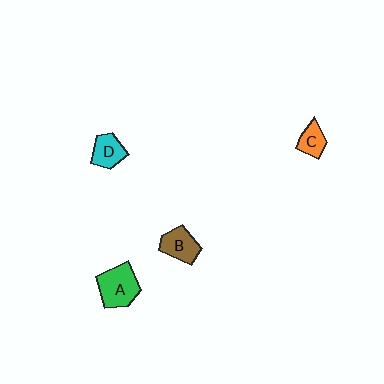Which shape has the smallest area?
Shape C (orange).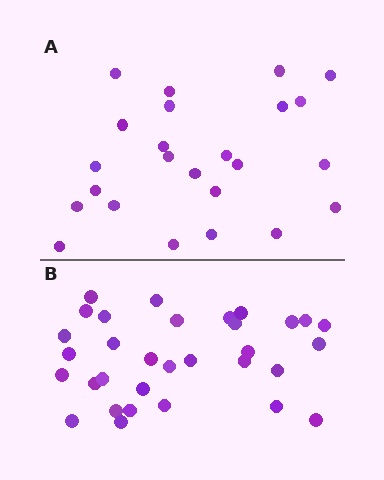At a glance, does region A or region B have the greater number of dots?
Region B (the bottom region) has more dots.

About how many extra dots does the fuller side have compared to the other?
Region B has roughly 8 or so more dots than region A.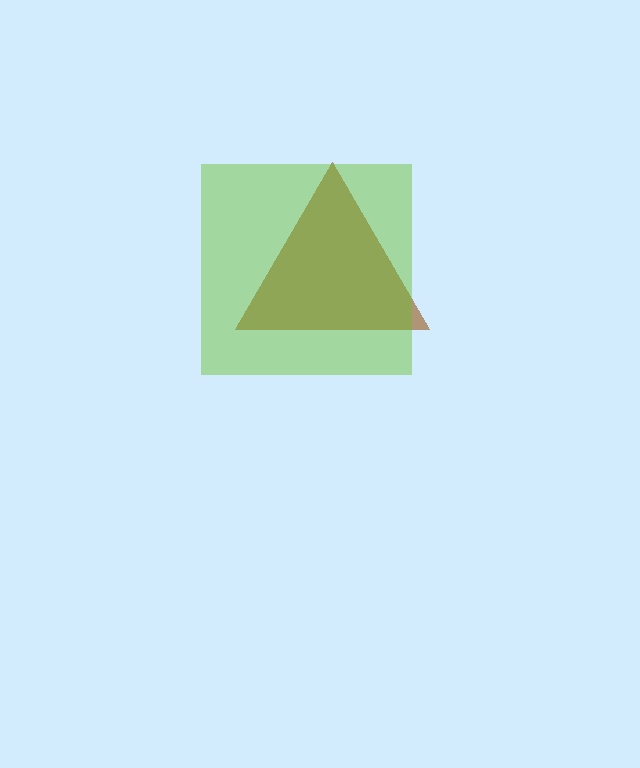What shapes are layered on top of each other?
The layered shapes are: a brown triangle, a lime square.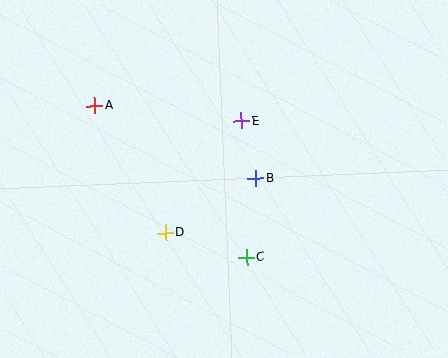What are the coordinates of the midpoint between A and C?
The midpoint between A and C is at (171, 182).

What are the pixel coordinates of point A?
Point A is at (95, 106).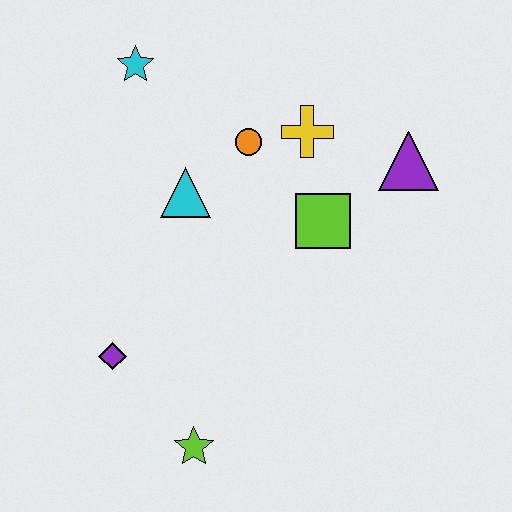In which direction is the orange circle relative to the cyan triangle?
The orange circle is to the right of the cyan triangle.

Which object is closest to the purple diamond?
The lime star is closest to the purple diamond.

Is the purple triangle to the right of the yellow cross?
Yes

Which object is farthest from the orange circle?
The lime star is farthest from the orange circle.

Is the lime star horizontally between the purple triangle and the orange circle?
No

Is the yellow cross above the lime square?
Yes